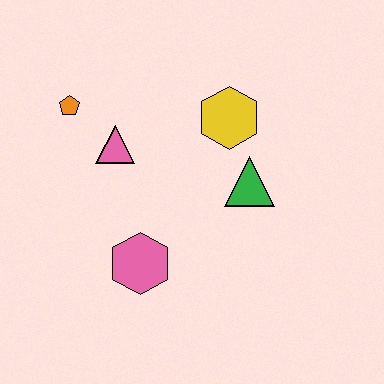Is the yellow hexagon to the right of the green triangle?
No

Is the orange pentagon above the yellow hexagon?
Yes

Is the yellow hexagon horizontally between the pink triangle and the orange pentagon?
No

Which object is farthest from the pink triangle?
The green triangle is farthest from the pink triangle.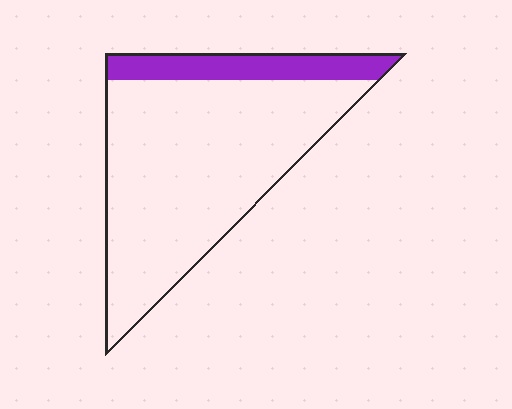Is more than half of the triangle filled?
No.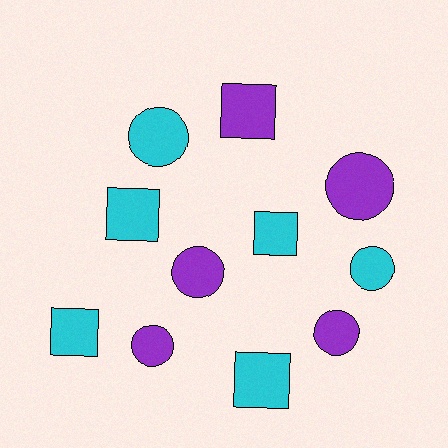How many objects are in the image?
There are 11 objects.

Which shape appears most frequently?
Circle, with 6 objects.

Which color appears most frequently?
Cyan, with 6 objects.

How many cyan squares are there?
There are 4 cyan squares.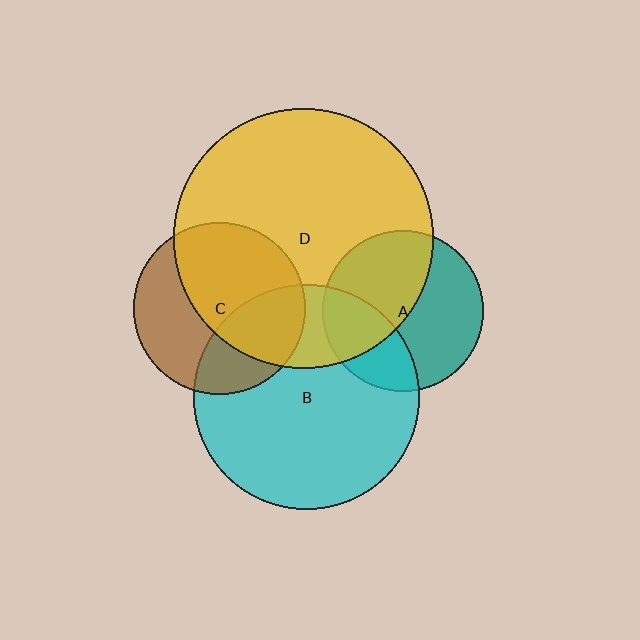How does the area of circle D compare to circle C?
Approximately 2.3 times.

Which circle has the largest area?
Circle D (yellow).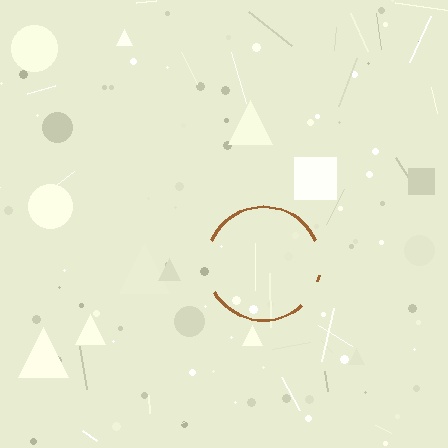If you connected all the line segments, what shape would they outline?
They would outline a circle.